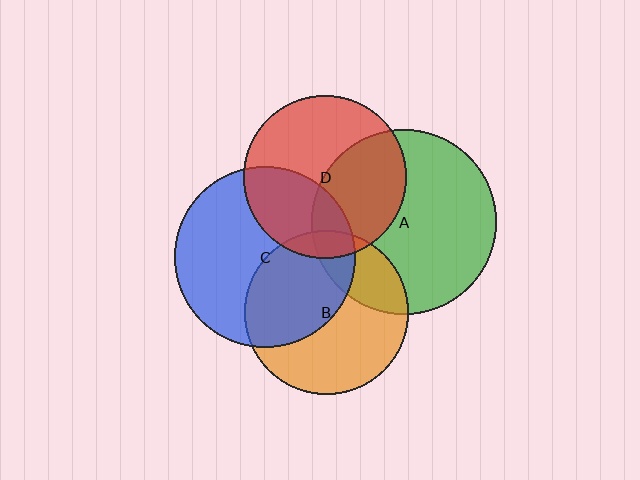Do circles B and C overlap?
Yes.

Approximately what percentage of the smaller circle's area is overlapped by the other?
Approximately 45%.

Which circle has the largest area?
Circle A (green).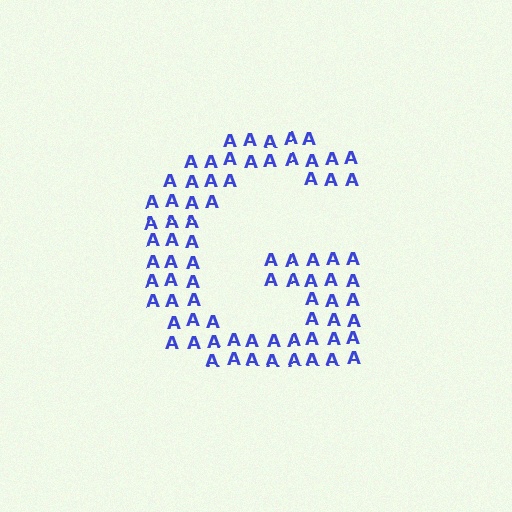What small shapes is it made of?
It is made of small letter A's.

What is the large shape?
The large shape is the letter G.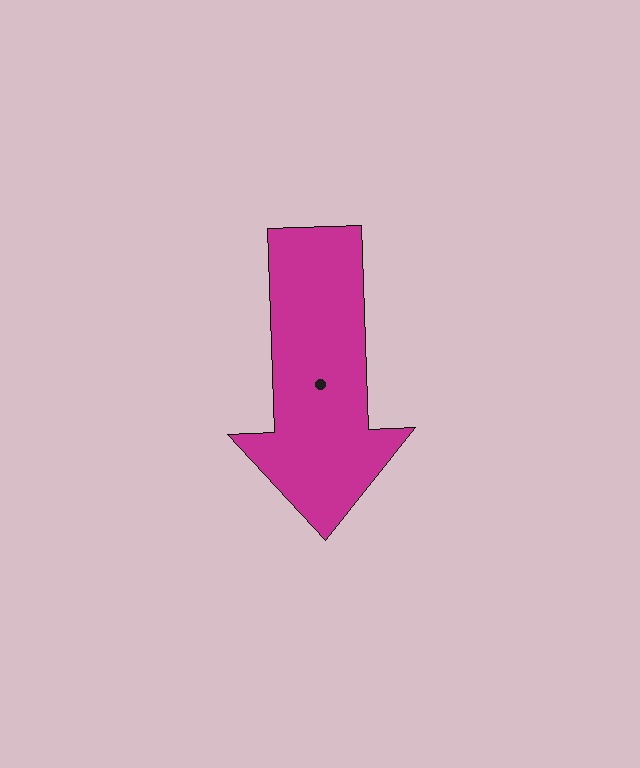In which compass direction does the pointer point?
South.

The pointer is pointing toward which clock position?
Roughly 6 o'clock.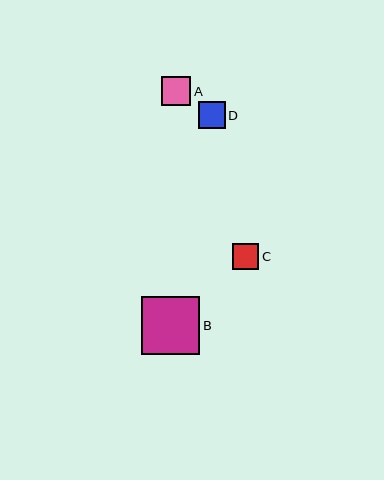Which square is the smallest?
Square C is the smallest with a size of approximately 26 pixels.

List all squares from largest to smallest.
From largest to smallest: B, A, D, C.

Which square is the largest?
Square B is the largest with a size of approximately 58 pixels.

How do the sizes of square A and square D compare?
Square A and square D are approximately the same size.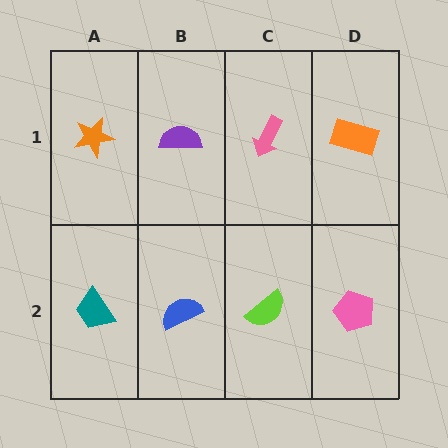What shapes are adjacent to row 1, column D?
A pink pentagon (row 2, column D), a pink arrow (row 1, column C).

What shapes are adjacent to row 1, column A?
A teal trapezoid (row 2, column A), a purple semicircle (row 1, column B).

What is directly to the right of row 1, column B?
A pink arrow.